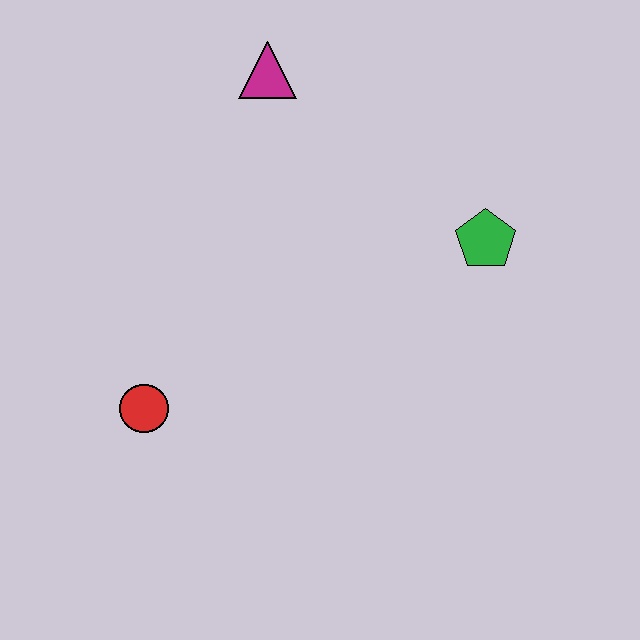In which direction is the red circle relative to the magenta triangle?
The red circle is below the magenta triangle.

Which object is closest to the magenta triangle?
The green pentagon is closest to the magenta triangle.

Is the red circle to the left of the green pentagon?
Yes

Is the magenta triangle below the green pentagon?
No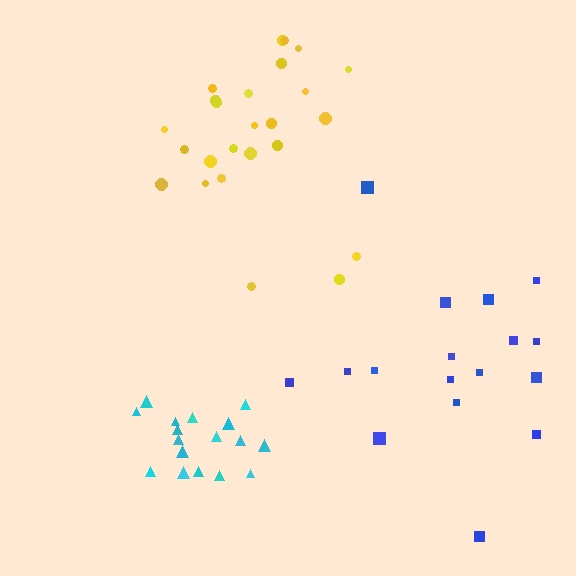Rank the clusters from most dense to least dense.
cyan, yellow, blue.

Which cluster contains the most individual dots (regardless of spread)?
Yellow (25).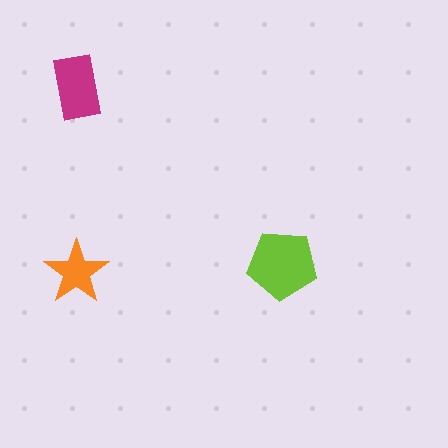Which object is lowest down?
The orange star is bottommost.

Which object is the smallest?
The orange star.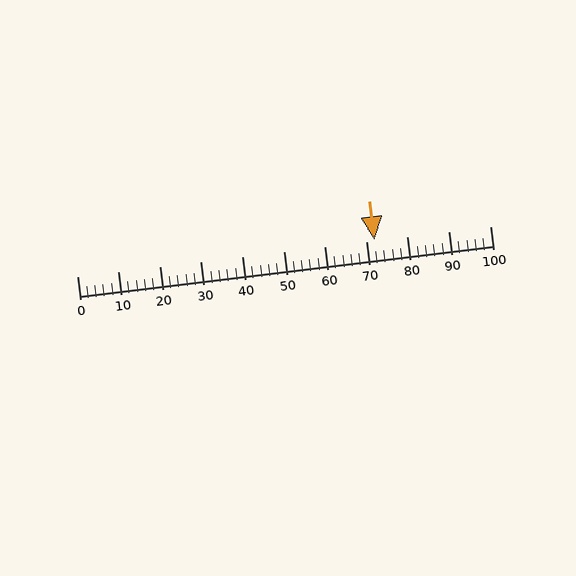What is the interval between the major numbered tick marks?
The major tick marks are spaced 10 units apart.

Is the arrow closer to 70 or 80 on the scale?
The arrow is closer to 70.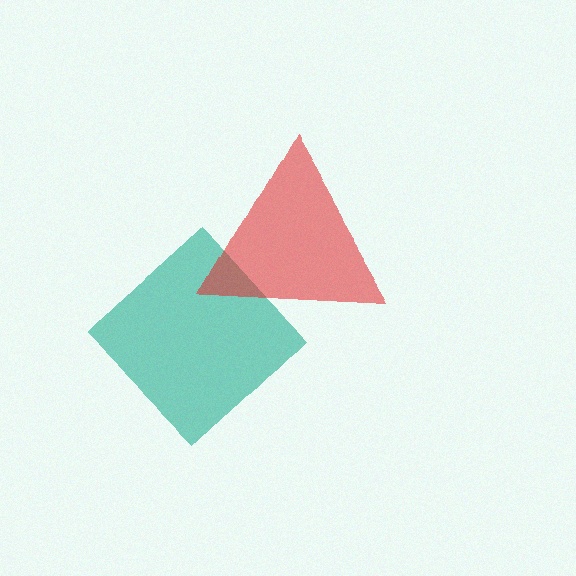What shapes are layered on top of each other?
The layered shapes are: a teal diamond, a red triangle.